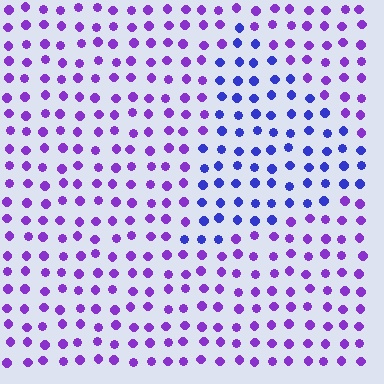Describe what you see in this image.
The image is filled with small purple elements in a uniform arrangement. A triangle-shaped region is visible where the elements are tinted to a slightly different hue, forming a subtle color boundary.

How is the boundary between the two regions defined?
The boundary is defined purely by a slight shift in hue (about 37 degrees). Spacing, size, and orientation are identical on both sides.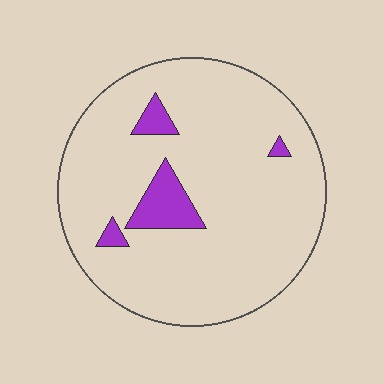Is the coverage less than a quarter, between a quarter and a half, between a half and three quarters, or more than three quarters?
Less than a quarter.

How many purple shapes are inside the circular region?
4.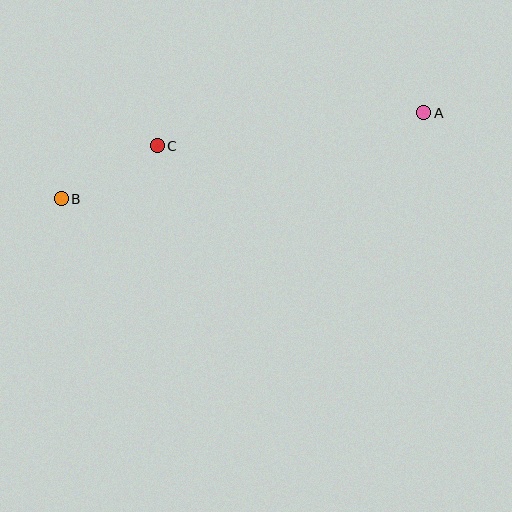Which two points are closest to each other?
Points B and C are closest to each other.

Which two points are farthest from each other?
Points A and B are farthest from each other.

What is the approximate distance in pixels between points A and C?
The distance between A and C is approximately 269 pixels.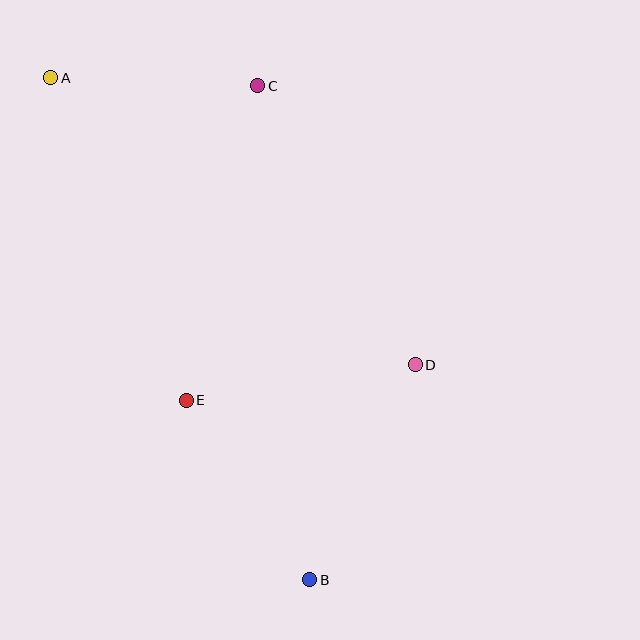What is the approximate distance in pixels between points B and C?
The distance between B and C is approximately 497 pixels.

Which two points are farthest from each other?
Points A and B are farthest from each other.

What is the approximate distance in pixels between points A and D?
The distance between A and D is approximately 464 pixels.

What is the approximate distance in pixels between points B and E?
The distance between B and E is approximately 218 pixels.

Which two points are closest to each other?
Points A and C are closest to each other.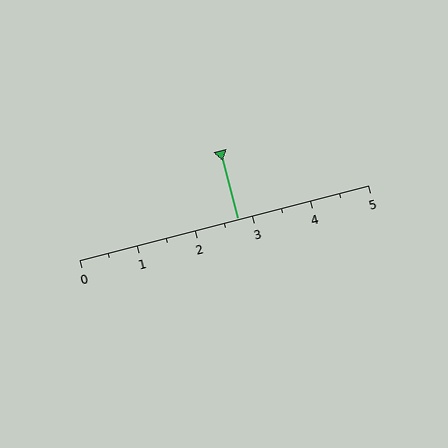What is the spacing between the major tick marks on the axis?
The major ticks are spaced 1 apart.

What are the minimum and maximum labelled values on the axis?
The axis runs from 0 to 5.